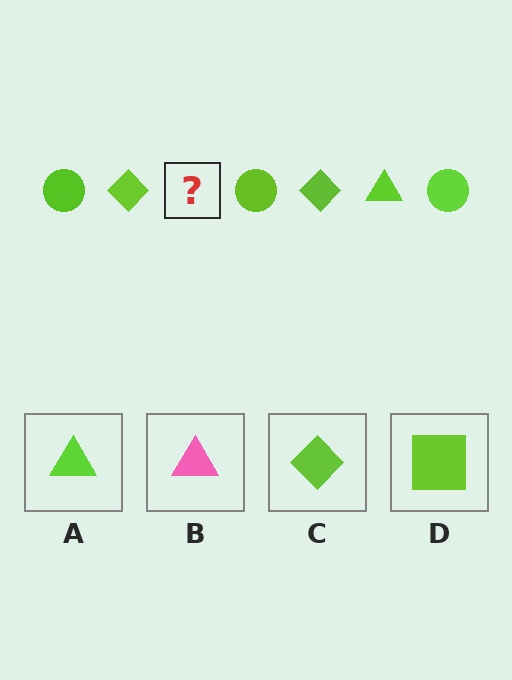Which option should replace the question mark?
Option A.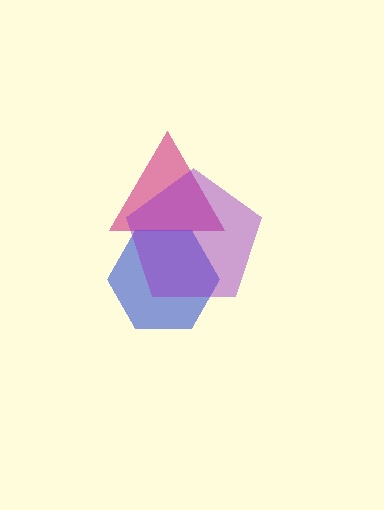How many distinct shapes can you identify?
There are 3 distinct shapes: a magenta triangle, a blue hexagon, a purple pentagon.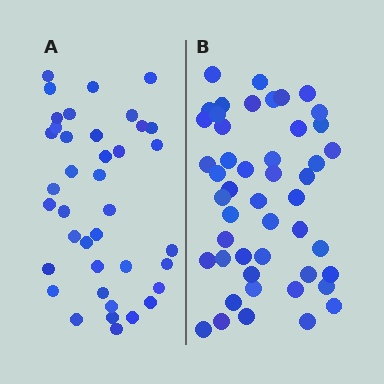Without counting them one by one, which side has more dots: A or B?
Region B (the right region) has more dots.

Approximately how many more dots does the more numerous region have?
Region B has roughly 8 or so more dots than region A.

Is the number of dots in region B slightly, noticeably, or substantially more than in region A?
Region B has only slightly more — the two regions are fairly close. The ratio is roughly 1.2 to 1.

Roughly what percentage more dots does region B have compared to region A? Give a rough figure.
About 25% more.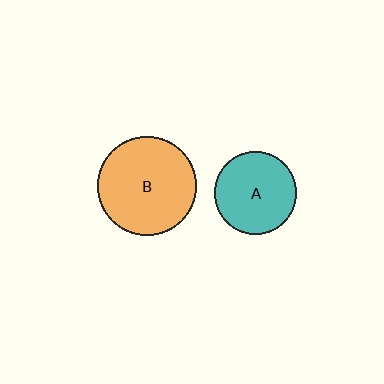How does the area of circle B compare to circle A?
Approximately 1.4 times.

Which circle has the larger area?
Circle B (orange).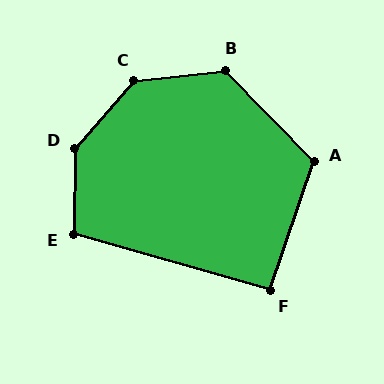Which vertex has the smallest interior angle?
F, at approximately 93 degrees.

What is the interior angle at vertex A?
Approximately 117 degrees (obtuse).